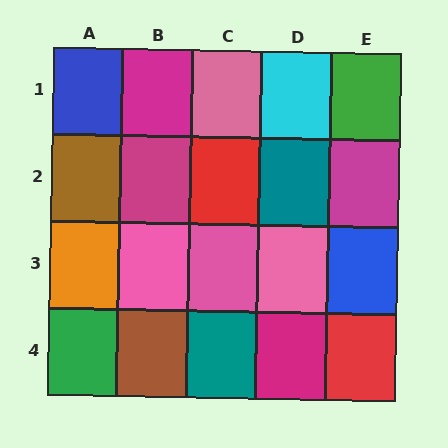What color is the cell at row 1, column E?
Green.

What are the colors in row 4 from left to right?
Green, brown, teal, magenta, red.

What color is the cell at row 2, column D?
Teal.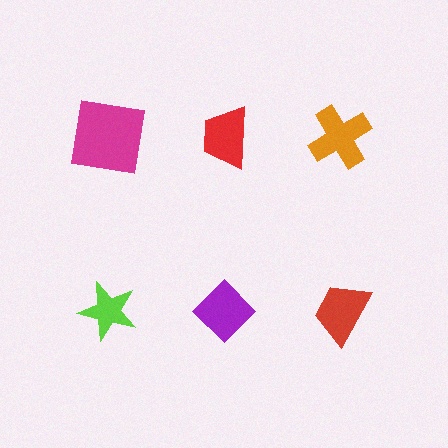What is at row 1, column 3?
An orange cross.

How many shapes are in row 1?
3 shapes.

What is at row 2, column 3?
A red trapezoid.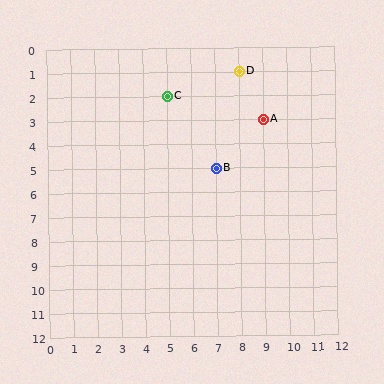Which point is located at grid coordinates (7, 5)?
Point B is at (7, 5).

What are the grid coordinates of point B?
Point B is at grid coordinates (7, 5).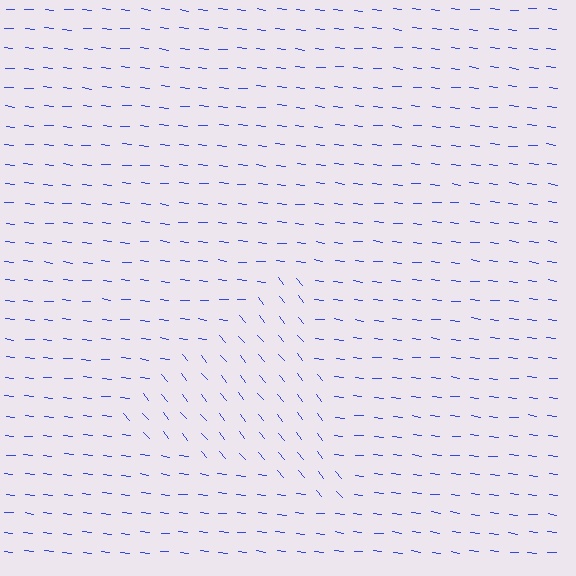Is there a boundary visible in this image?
Yes, there is a texture boundary formed by a change in line orientation.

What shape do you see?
I see a triangle.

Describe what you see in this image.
The image is filled with small blue line segments. A triangle region in the image has lines oriented differently from the surrounding lines, creating a visible texture boundary.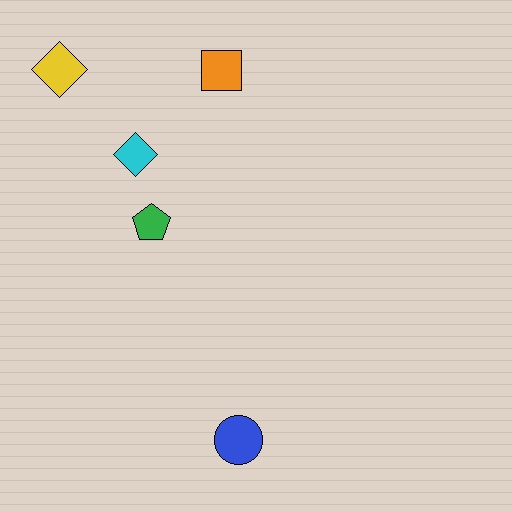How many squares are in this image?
There is 1 square.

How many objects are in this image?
There are 5 objects.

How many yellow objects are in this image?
There is 1 yellow object.